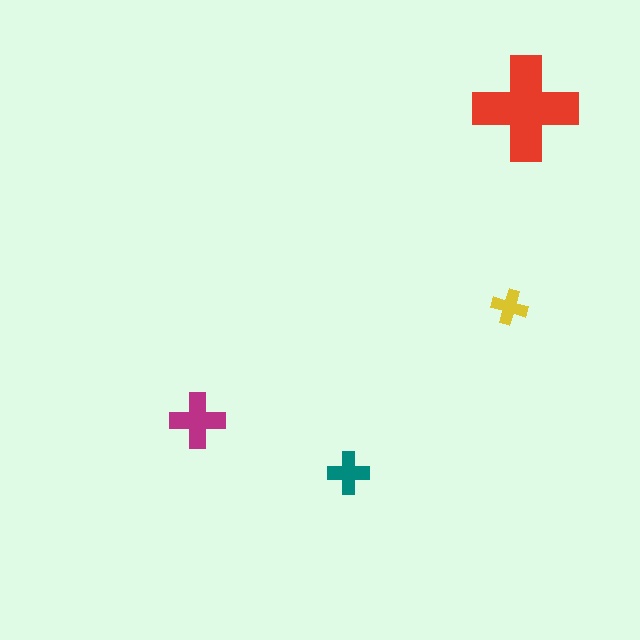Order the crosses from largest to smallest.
the red one, the magenta one, the teal one, the yellow one.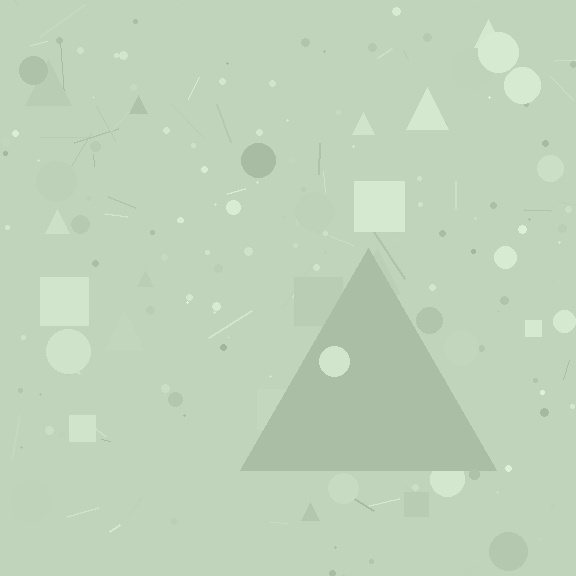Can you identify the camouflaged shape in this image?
The camouflaged shape is a triangle.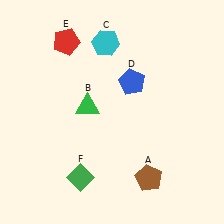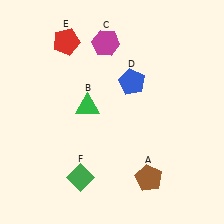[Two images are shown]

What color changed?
The hexagon (C) changed from cyan in Image 1 to magenta in Image 2.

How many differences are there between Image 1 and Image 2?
There is 1 difference between the two images.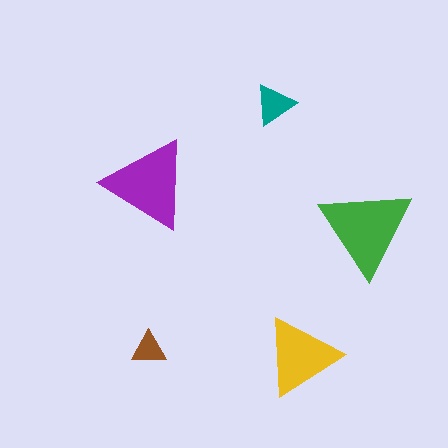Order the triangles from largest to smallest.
the green one, the purple one, the yellow one, the teal one, the brown one.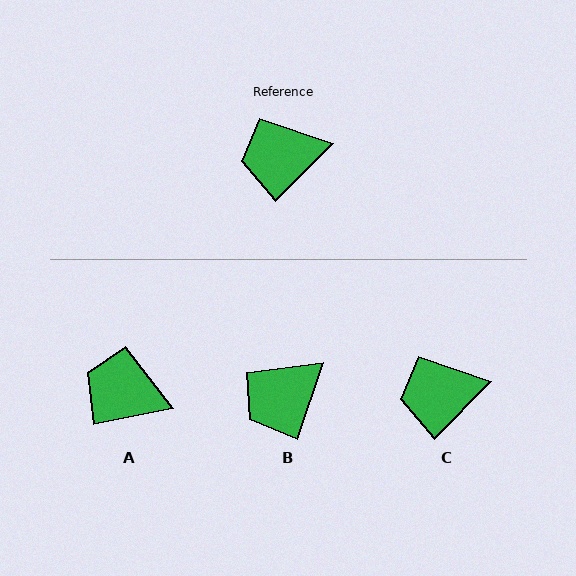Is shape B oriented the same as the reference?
No, it is off by about 26 degrees.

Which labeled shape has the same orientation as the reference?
C.